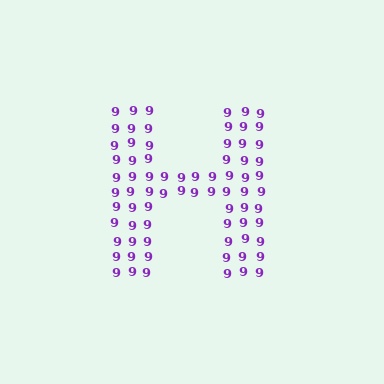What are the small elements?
The small elements are digit 9's.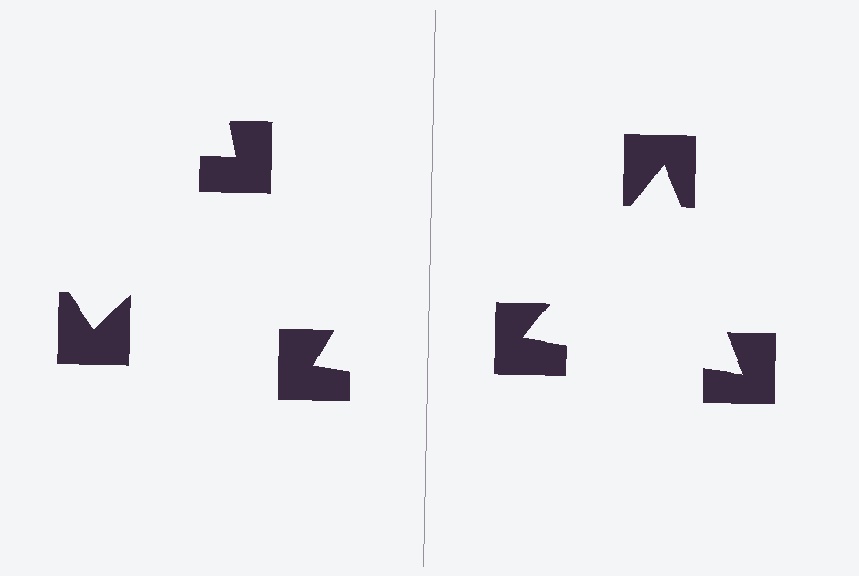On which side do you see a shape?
An illusory triangle appears on the right side. On the left side the wedge cuts are rotated, so no coherent shape forms.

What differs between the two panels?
The notched squares are positioned identically on both sides; only the wedge orientations differ. On the right they align to a triangle; on the left they are misaligned.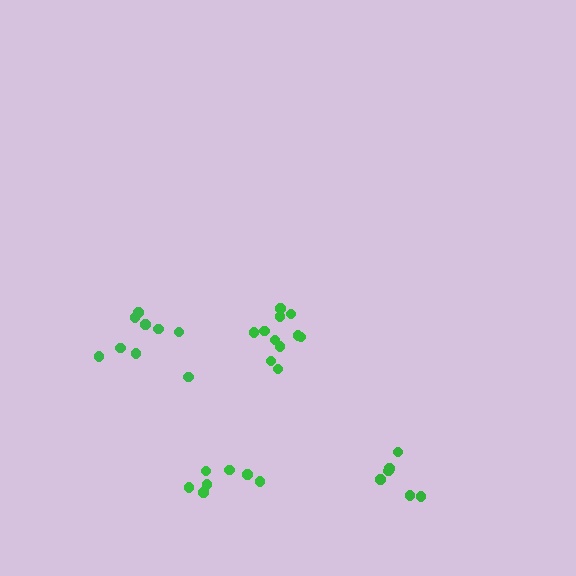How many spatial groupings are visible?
There are 4 spatial groupings.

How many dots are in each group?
Group 1: 9 dots, Group 2: 6 dots, Group 3: 7 dots, Group 4: 11 dots (33 total).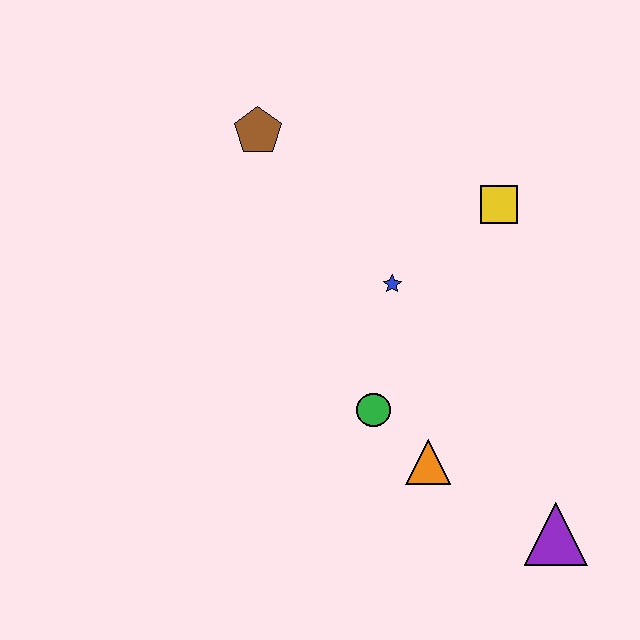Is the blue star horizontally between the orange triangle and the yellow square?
No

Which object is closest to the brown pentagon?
The blue star is closest to the brown pentagon.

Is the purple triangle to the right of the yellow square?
Yes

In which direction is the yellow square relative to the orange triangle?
The yellow square is above the orange triangle.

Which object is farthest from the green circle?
The brown pentagon is farthest from the green circle.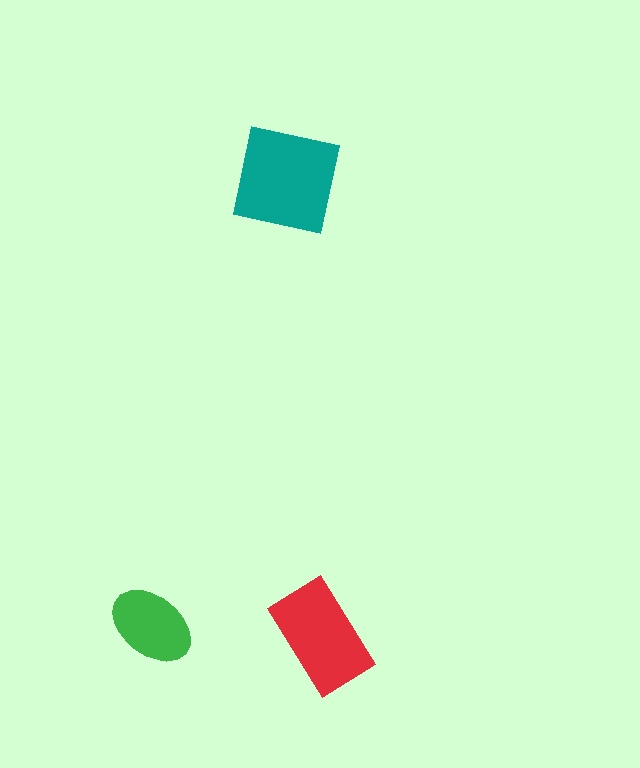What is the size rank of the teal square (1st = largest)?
1st.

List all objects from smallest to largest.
The green ellipse, the red rectangle, the teal square.